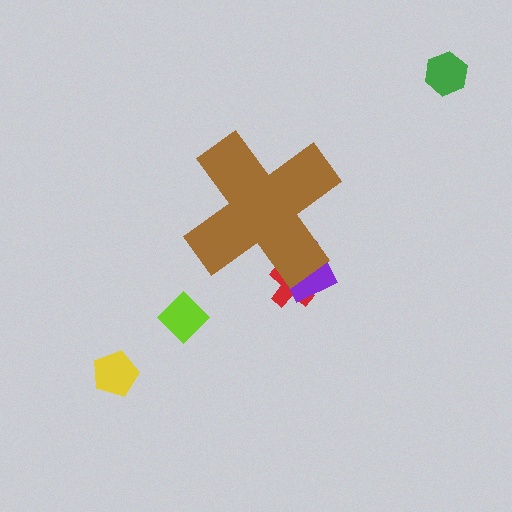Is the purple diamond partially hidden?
Yes, the purple diamond is partially hidden behind the brown cross.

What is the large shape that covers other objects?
A brown cross.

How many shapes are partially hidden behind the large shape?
2 shapes are partially hidden.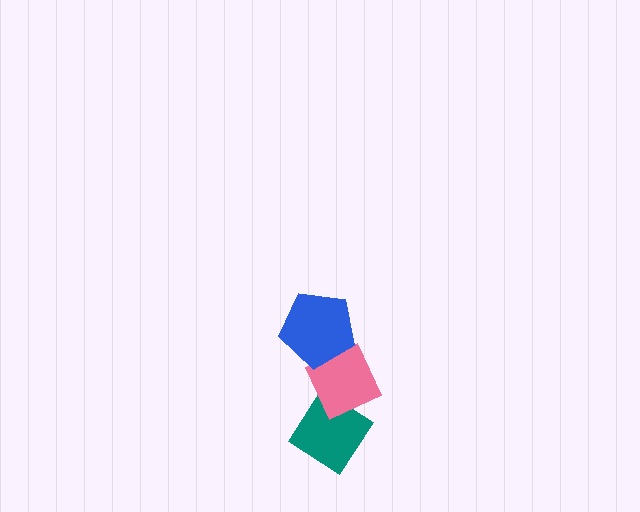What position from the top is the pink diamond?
The pink diamond is 2nd from the top.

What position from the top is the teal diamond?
The teal diamond is 3rd from the top.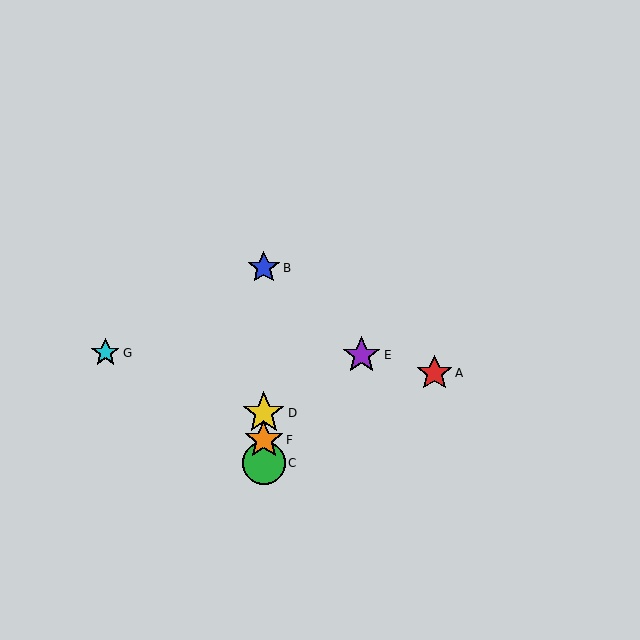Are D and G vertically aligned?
No, D is at x≈264 and G is at x≈105.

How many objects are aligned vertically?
4 objects (B, C, D, F) are aligned vertically.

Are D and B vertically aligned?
Yes, both are at x≈264.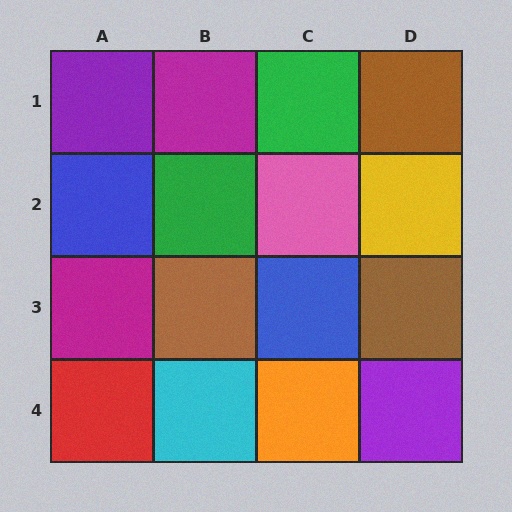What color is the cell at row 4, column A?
Red.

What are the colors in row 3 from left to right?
Magenta, brown, blue, brown.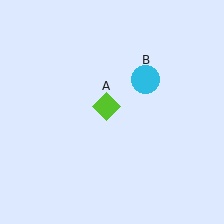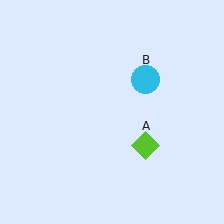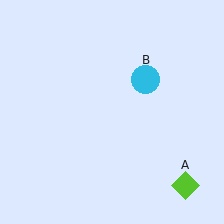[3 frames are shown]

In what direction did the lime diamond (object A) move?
The lime diamond (object A) moved down and to the right.